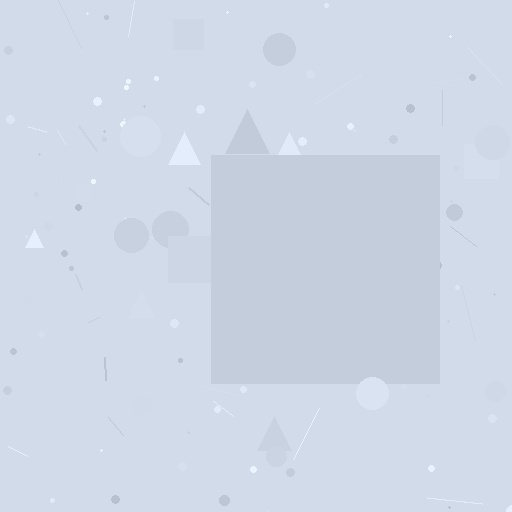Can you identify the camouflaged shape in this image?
The camouflaged shape is a square.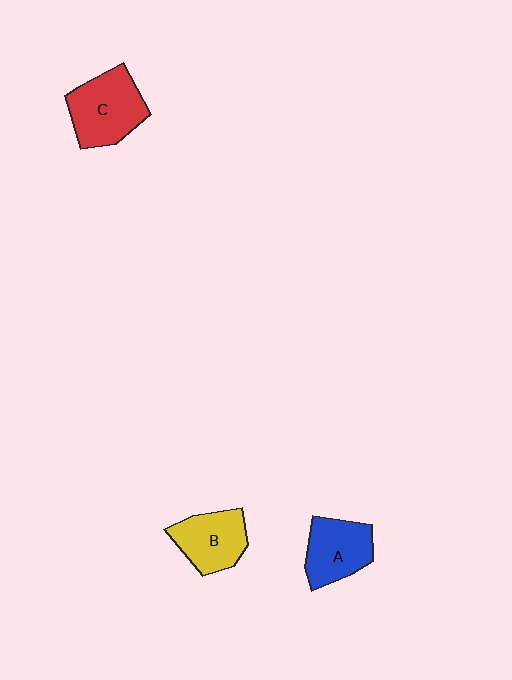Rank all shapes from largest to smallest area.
From largest to smallest: C (red), A (blue), B (yellow).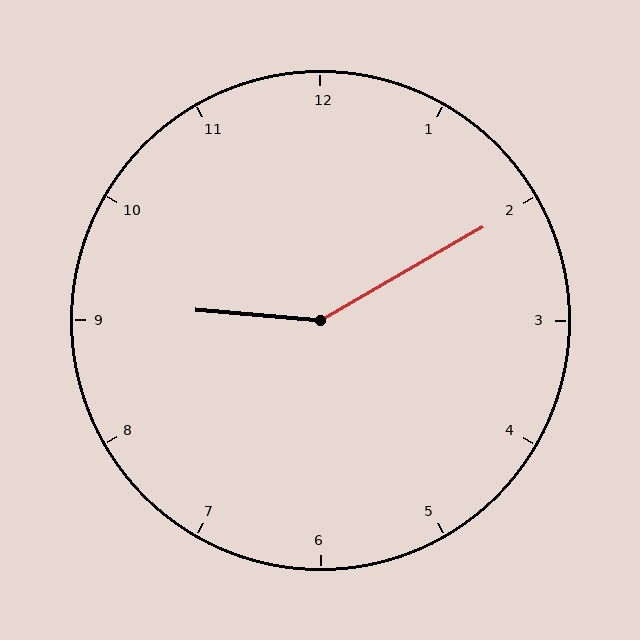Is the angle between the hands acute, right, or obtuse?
It is obtuse.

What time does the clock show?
9:10.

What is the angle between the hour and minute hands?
Approximately 145 degrees.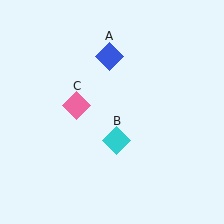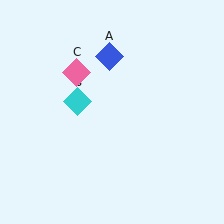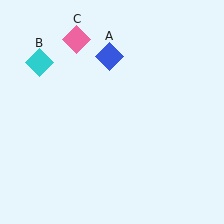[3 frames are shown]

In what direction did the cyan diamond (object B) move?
The cyan diamond (object B) moved up and to the left.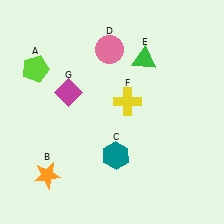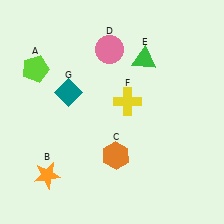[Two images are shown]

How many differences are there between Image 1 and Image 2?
There are 2 differences between the two images.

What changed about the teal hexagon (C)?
In Image 1, C is teal. In Image 2, it changed to orange.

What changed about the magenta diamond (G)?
In Image 1, G is magenta. In Image 2, it changed to teal.